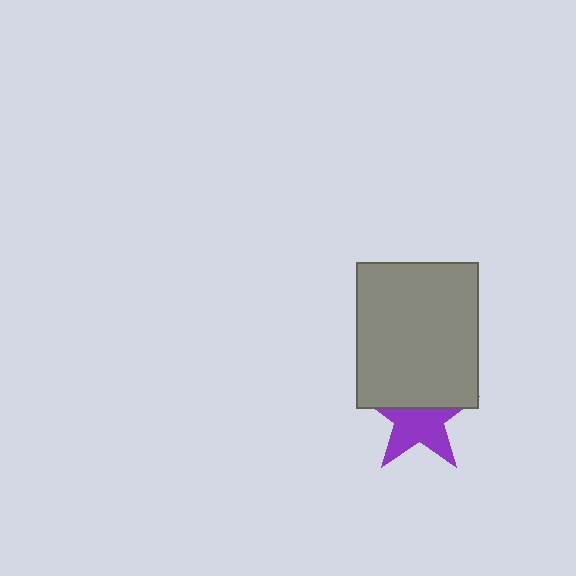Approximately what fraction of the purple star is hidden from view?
Roughly 44% of the purple star is hidden behind the gray rectangle.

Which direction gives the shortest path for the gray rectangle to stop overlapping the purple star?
Moving up gives the shortest separation.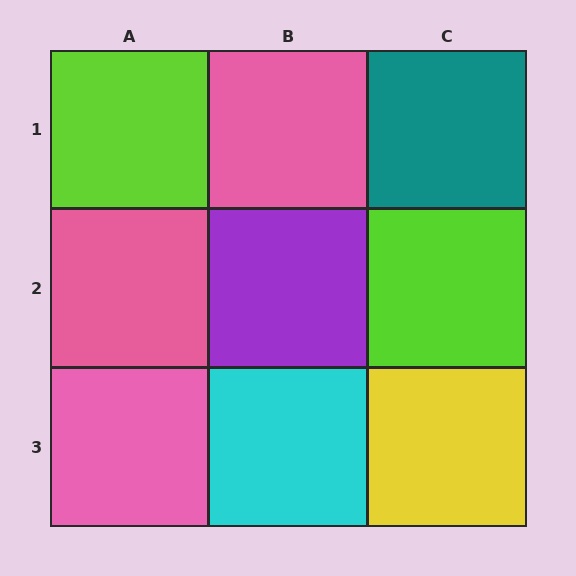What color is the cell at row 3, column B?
Cyan.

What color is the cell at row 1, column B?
Pink.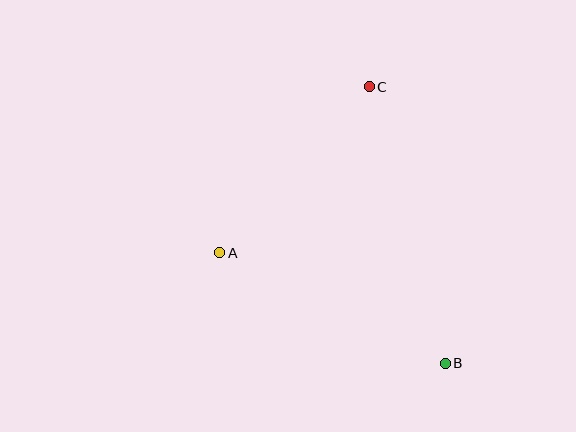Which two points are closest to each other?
Points A and C are closest to each other.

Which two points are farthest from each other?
Points B and C are farthest from each other.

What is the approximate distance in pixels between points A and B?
The distance between A and B is approximately 251 pixels.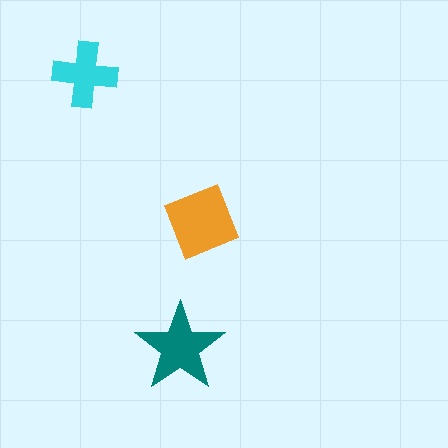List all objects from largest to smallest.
The orange diamond, the teal star, the cyan cross.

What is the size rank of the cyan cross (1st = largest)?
3rd.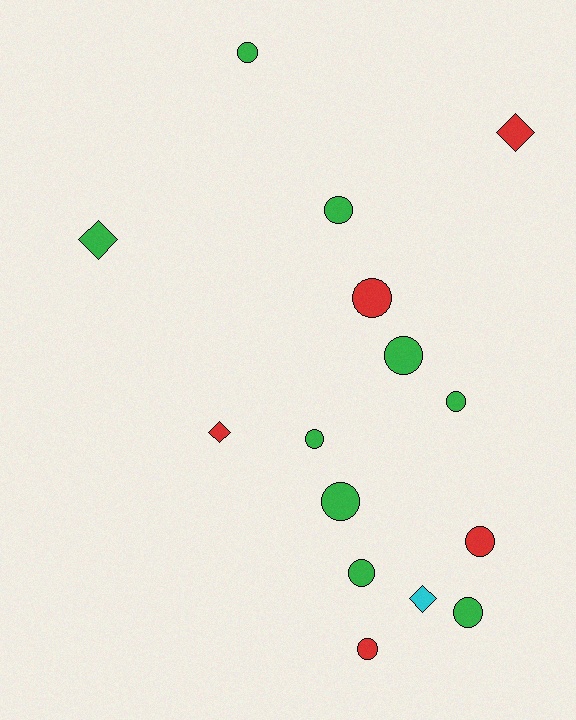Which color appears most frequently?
Green, with 9 objects.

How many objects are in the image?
There are 15 objects.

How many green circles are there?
There are 8 green circles.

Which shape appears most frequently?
Circle, with 11 objects.